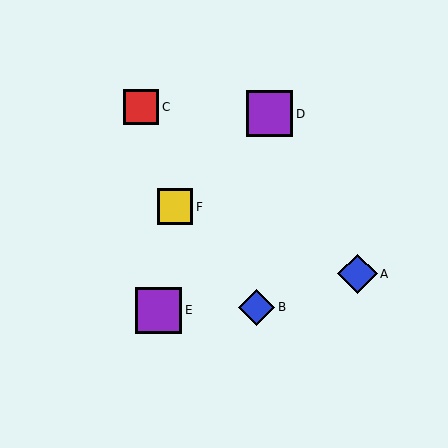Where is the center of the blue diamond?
The center of the blue diamond is at (358, 274).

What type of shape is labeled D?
Shape D is a purple square.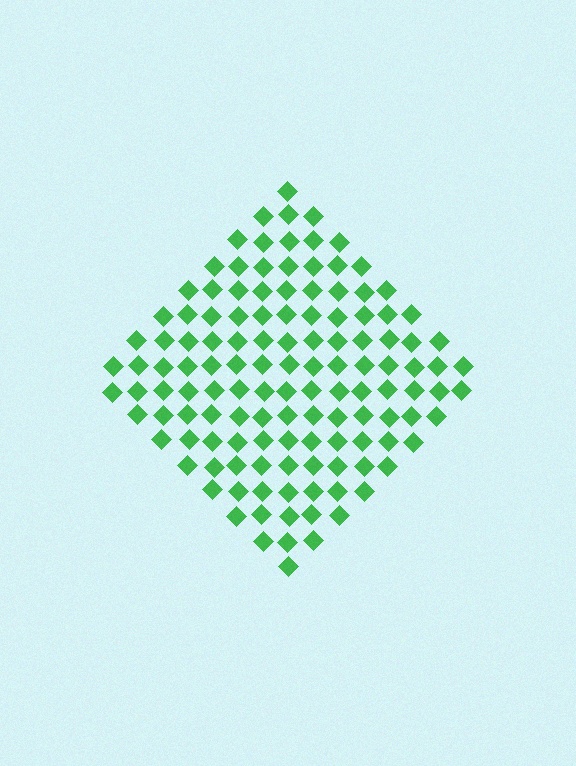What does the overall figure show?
The overall figure shows a diamond.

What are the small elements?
The small elements are diamonds.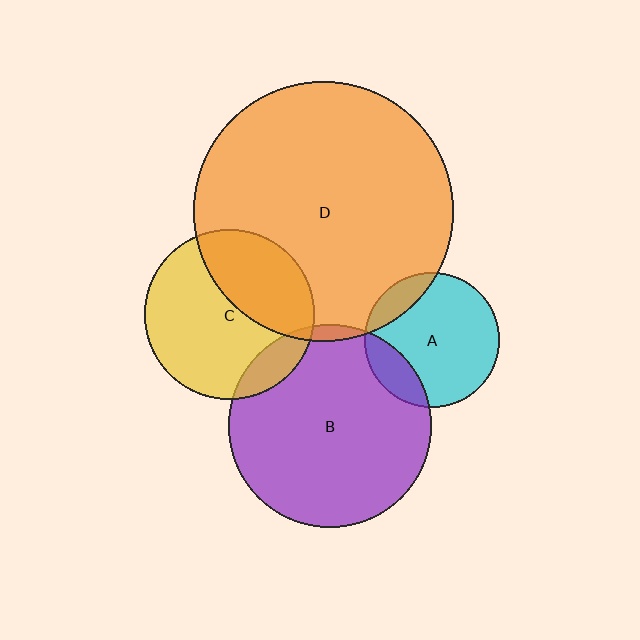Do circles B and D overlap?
Yes.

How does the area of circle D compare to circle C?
Approximately 2.3 times.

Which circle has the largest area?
Circle D (orange).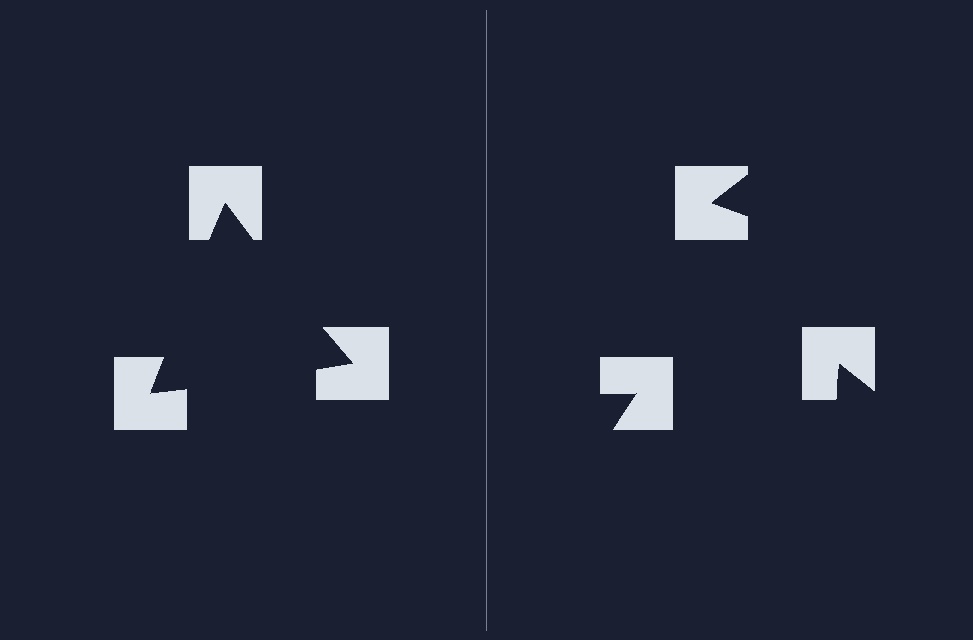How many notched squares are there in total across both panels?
6 — 3 on each side.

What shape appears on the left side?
An illusory triangle.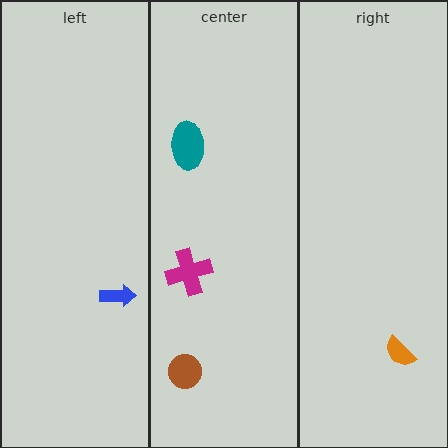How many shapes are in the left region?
1.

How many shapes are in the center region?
3.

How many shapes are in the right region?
1.